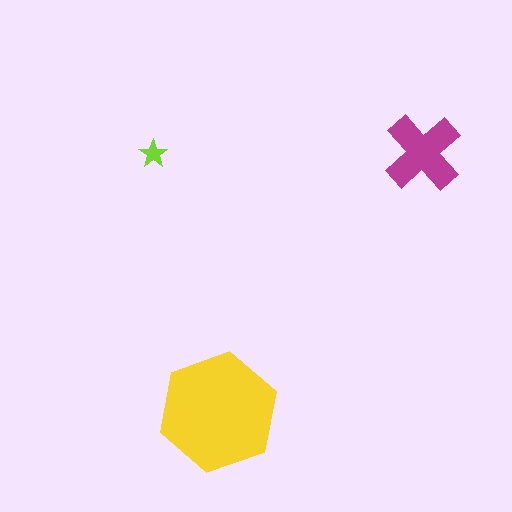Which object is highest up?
The magenta cross is topmost.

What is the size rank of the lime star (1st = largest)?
3rd.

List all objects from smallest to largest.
The lime star, the magenta cross, the yellow hexagon.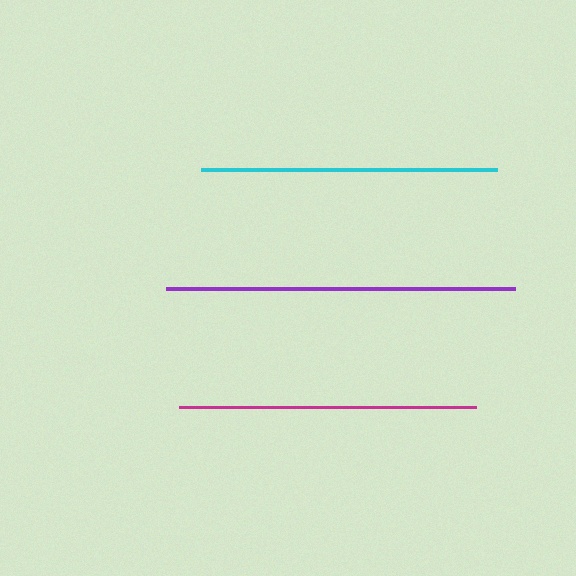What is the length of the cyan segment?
The cyan segment is approximately 296 pixels long.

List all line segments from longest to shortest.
From longest to shortest: purple, magenta, cyan.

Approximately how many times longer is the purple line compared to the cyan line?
The purple line is approximately 1.2 times the length of the cyan line.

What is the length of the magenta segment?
The magenta segment is approximately 297 pixels long.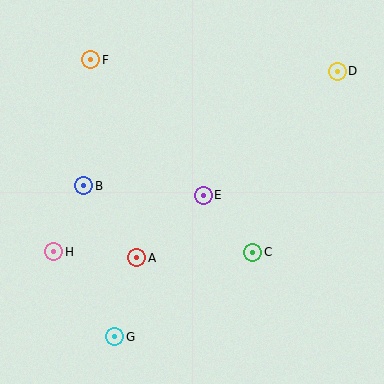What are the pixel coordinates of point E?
Point E is at (203, 195).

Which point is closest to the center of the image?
Point E at (203, 195) is closest to the center.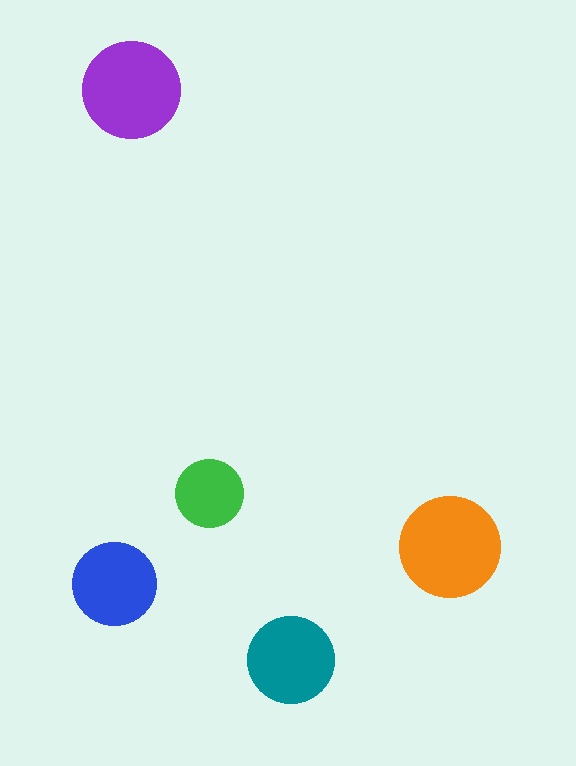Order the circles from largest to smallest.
the orange one, the purple one, the teal one, the blue one, the green one.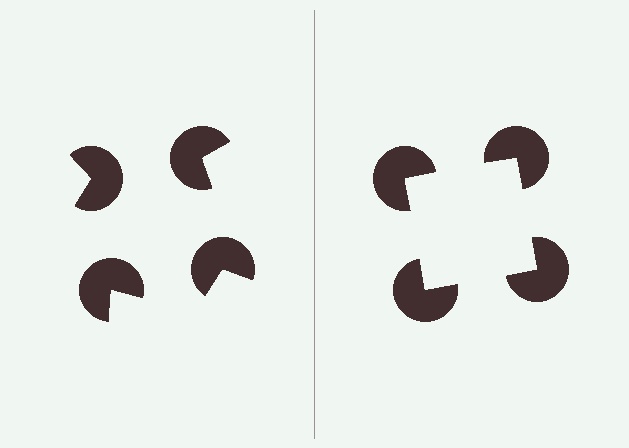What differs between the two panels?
The pac-man discs are positioned identically on both sides; only the wedge orientations differ. On the right they align to a square; on the left they are misaligned.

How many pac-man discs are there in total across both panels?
8 — 4 on each side.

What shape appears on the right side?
An illusory square.